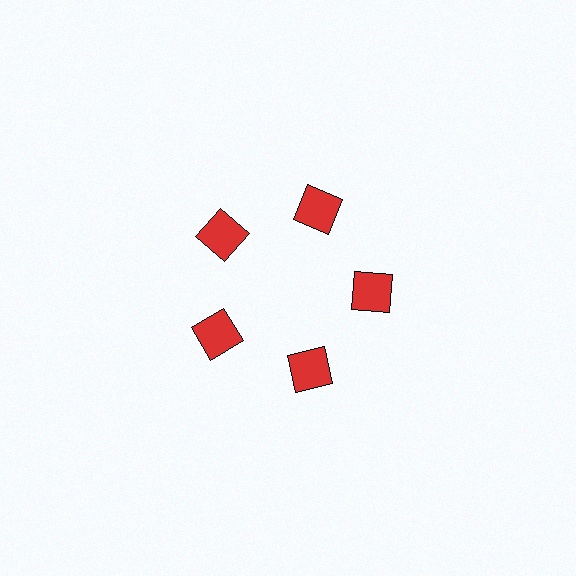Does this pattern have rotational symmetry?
Yes, this pattern has 5-fold rotational symmetry. It looks the same after rotating 72 degrees around the center.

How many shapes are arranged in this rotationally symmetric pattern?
There are 5 shapes, arranged in 5 groups of 1.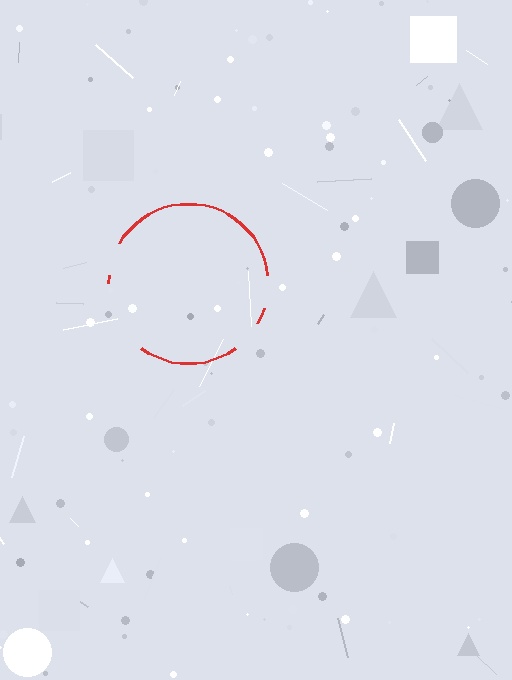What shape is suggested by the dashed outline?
The dashed outline suggests a circle.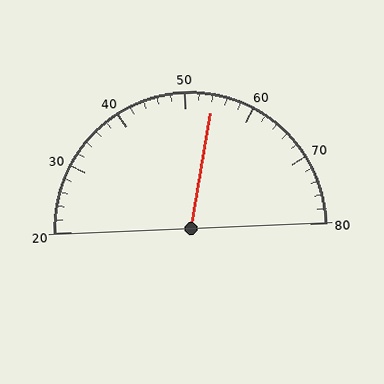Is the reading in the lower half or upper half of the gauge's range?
The reading is in the upper half of the range (20 to 80).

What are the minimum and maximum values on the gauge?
The gauge ranges from 20 to 80.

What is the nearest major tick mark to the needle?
The nearest major tick mark is 50.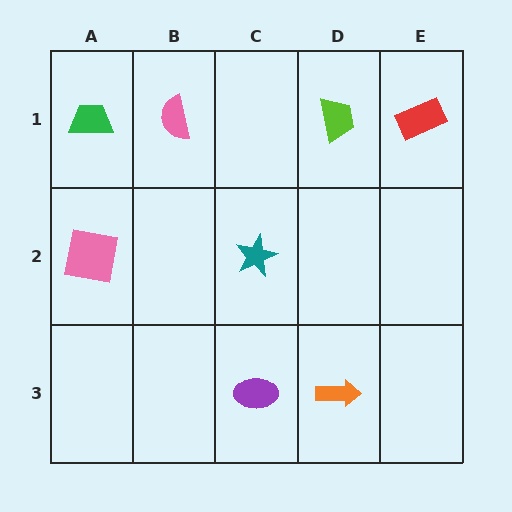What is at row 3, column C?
A purple ellipse.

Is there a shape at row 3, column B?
No, that cell is empty.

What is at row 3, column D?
An orange arrow.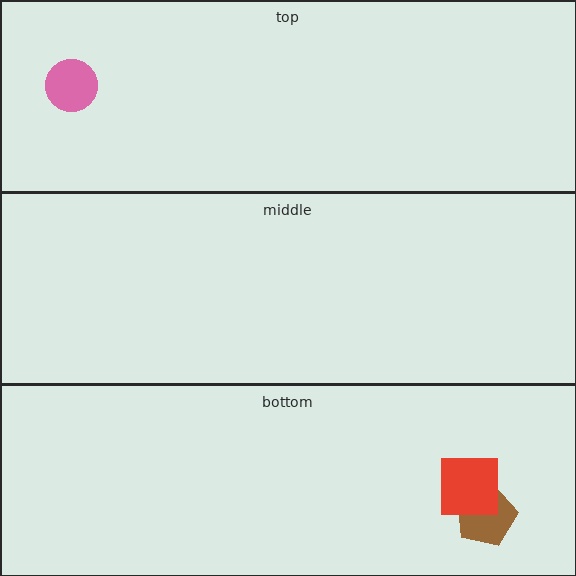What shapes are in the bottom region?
The brown pentagon, the red square.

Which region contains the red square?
The bottom region.